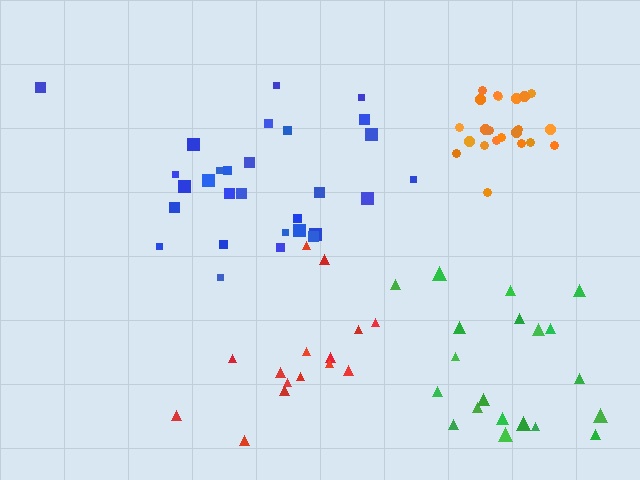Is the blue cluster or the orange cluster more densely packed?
Orange.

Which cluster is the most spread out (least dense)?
Red.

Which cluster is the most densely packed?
Orange.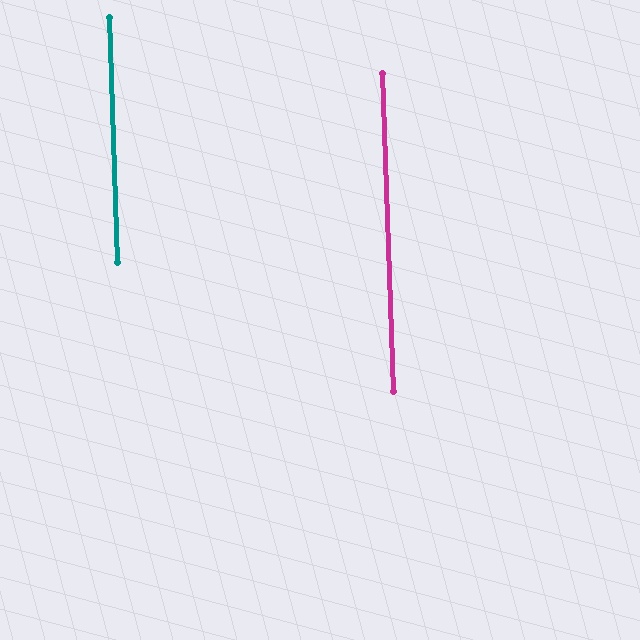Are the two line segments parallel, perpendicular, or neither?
Parallel — their directions differ by only 0.1°.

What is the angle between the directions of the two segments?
Approximately 0 degrees.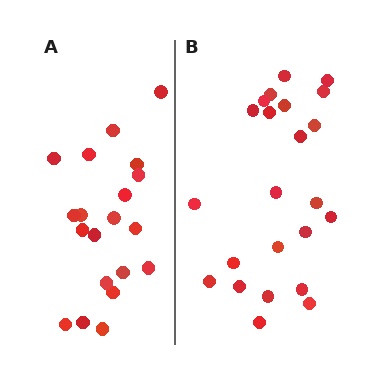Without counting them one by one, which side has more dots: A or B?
Region B (the right region) has more dots.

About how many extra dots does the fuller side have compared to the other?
Region B has just a few more — roughly 2 or 3 more dots than region A.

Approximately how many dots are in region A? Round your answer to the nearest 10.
About 20 dots.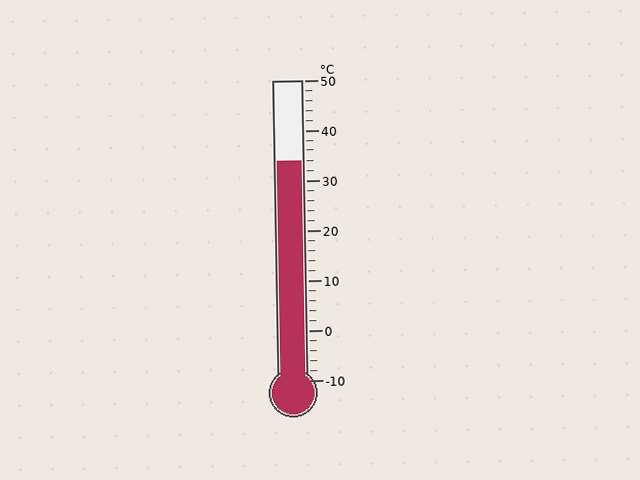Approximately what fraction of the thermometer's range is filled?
The thermometer is filled to approximately 75% of its range.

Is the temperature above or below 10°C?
The temperature is above 10°C.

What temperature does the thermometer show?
The thermometer shows approximately 34°C.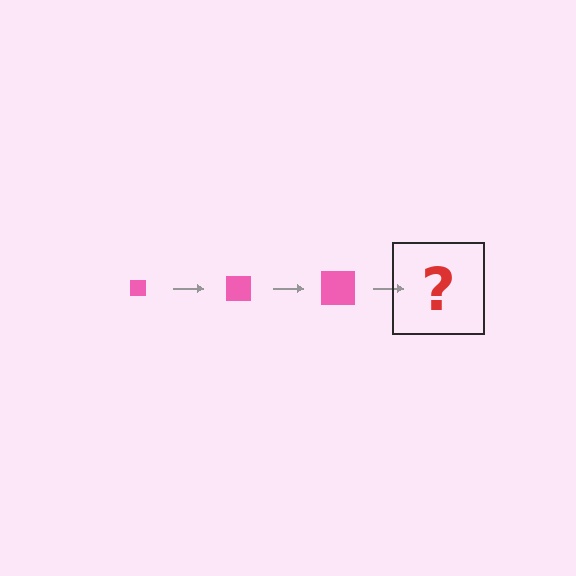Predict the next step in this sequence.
The next step is a pink square, larger than the previous one.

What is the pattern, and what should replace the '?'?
The pattern is that the square gets progressively larger each step. The '?' should be a pink square, larger than the previous one.